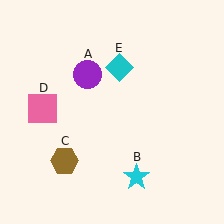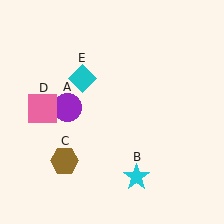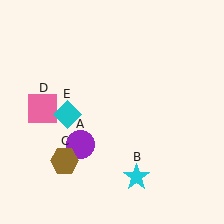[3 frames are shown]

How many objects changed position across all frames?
2 objects changed position: purple circle (object A), cyan diamond (object E).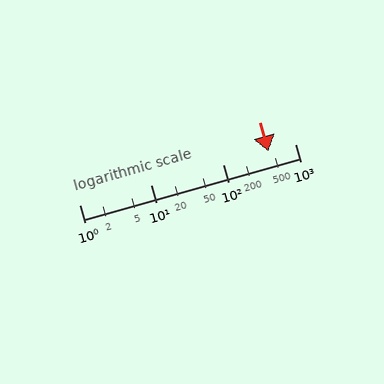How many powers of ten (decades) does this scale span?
The scale spans 3 decades, from 1 to 1000.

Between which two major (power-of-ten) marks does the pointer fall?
The pointer is between 100 and 1000.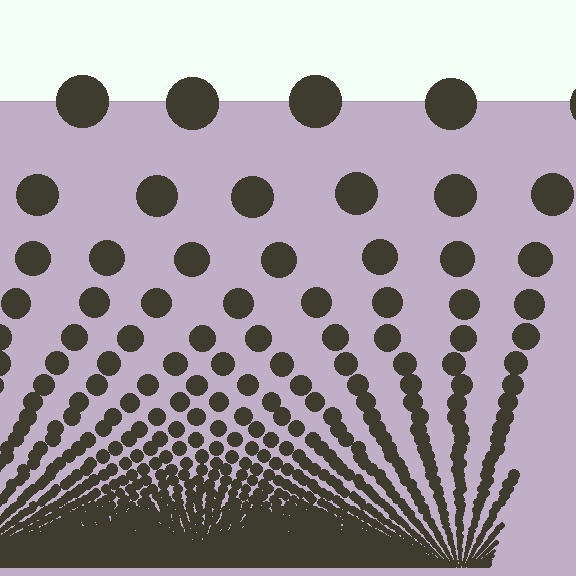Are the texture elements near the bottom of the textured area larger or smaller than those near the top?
Smaller. The gradient is inverted — elements near the bottom are smaller and denser.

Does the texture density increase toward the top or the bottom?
Density increases toward the bottom.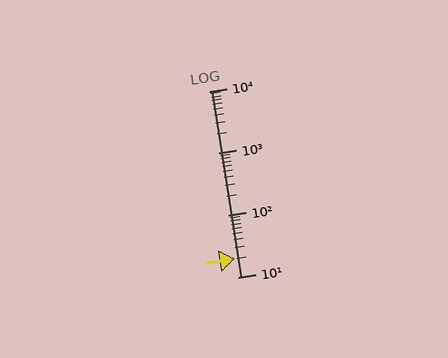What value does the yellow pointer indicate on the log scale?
The pointer indicates approximately 20.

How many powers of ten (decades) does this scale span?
The scale spans 3 decades, from 10 to 10000.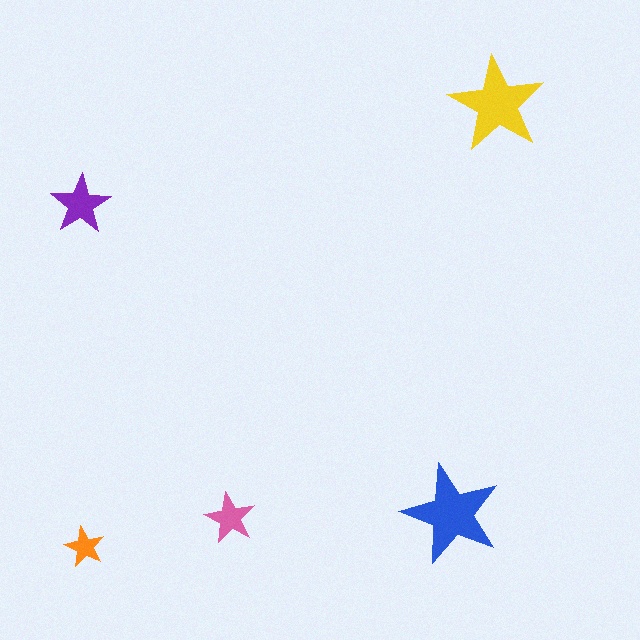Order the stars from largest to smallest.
the blue one, the yellow one, the purple one, the pink one, the orange one.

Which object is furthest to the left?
The purple star is leftmost.